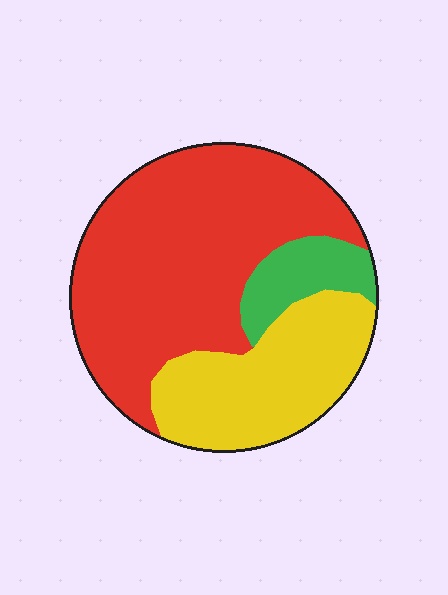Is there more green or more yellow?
Yellow.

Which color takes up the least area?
Green, at roughly 10%.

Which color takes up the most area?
Red, at roughly 60%.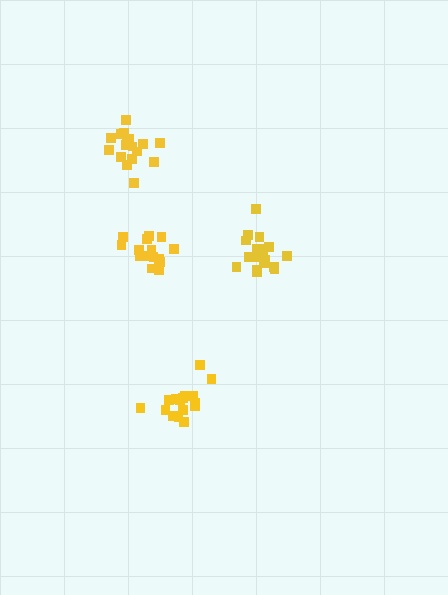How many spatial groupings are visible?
There are 4 spatial groupings.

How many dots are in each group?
Group 1: 17 dots, Group 2: 19 dots, Group 3: 18 dots, Group 4: 16 dots (70 total).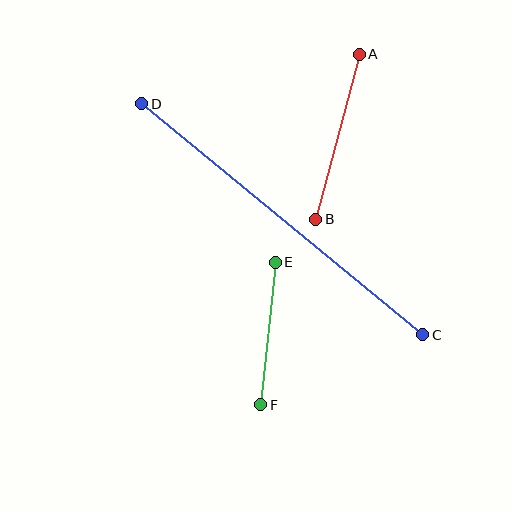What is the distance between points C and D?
The distance is approximately 364 pixels.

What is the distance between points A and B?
The distance is approximately 171 pixels.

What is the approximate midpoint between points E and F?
The midpoint is at approximately (268, 334) pixels.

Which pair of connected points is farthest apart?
Points C and D are farthest apart.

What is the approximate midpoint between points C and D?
The midpoint is at approximately (282, 219) pixels.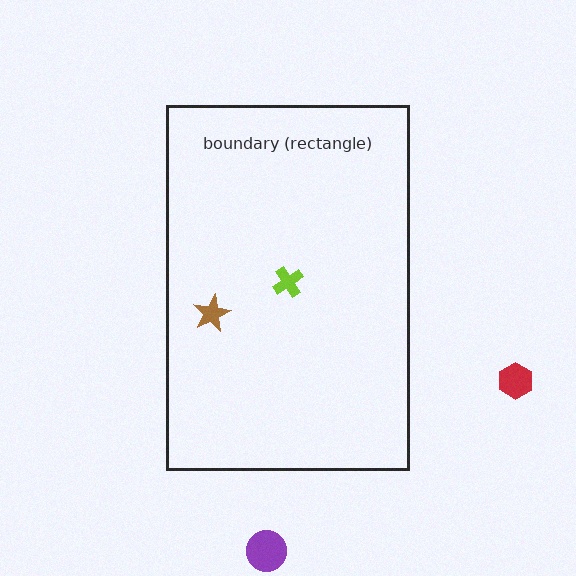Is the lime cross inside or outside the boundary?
Inside.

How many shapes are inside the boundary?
2 inside, 2 outside.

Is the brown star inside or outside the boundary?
Inside.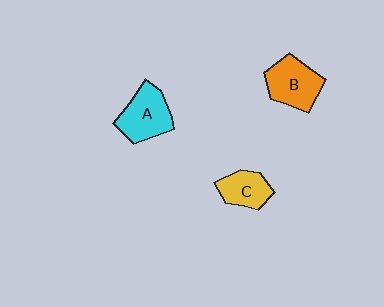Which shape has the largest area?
Shape A (cyan).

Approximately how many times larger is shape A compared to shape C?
Approximately 1.4 times.